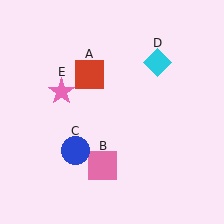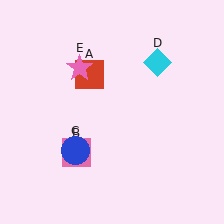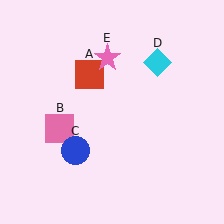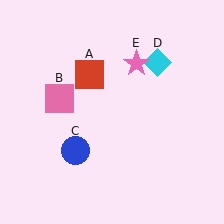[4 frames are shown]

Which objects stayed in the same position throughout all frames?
Red square (object A) and blue circle (object C) and cyan diamond (object D) remained stationary.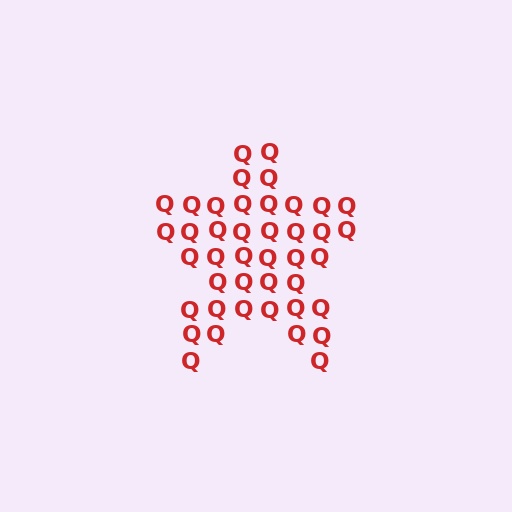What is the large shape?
The large shape is a star.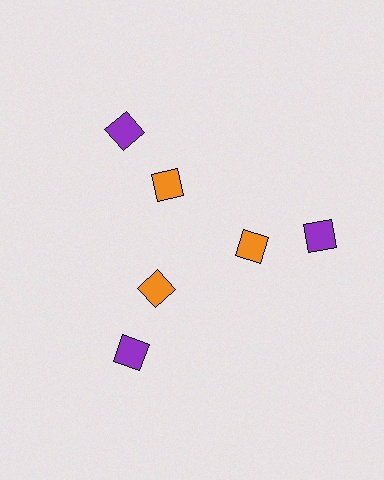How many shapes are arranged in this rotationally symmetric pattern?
There are 6 shapes, arranged in 3 groups of 2.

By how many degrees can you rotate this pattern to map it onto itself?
The pattern maps onto itself every 120 degrees of rotation.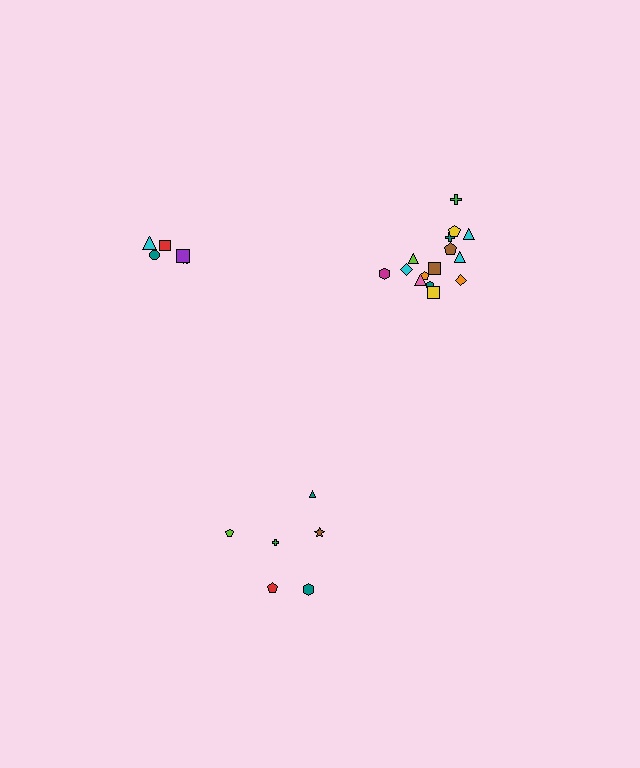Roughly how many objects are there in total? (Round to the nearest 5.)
Roughly 25 objects in total.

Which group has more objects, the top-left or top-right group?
The top-right group.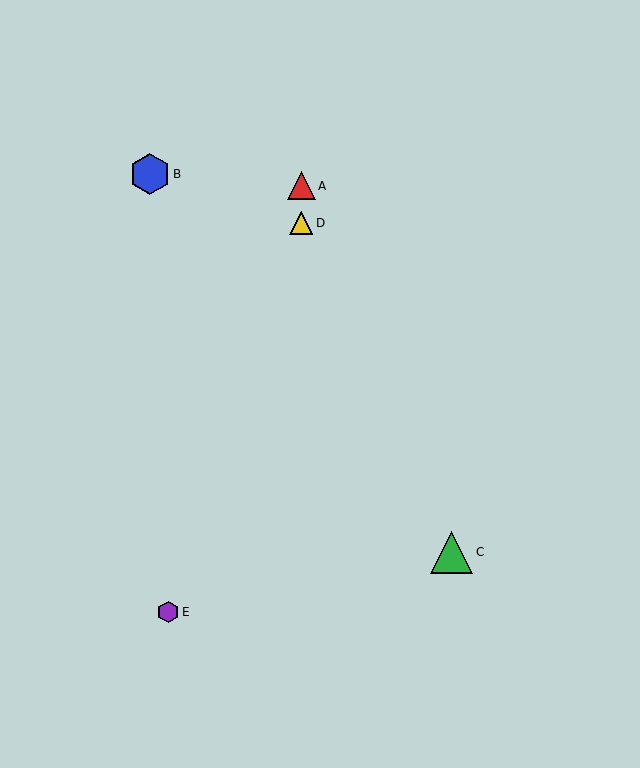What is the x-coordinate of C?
Object C is at x≈451.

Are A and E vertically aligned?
No, A is at x≈301 and E is at x≈168.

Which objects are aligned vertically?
Objects A, D are aligned vertically.